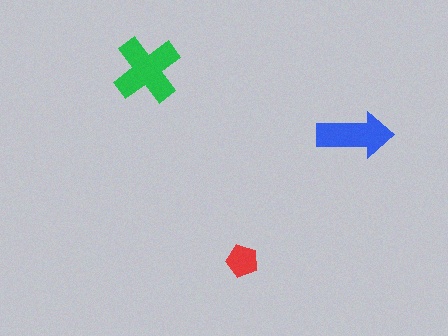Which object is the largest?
The green cross.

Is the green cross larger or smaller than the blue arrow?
Larger.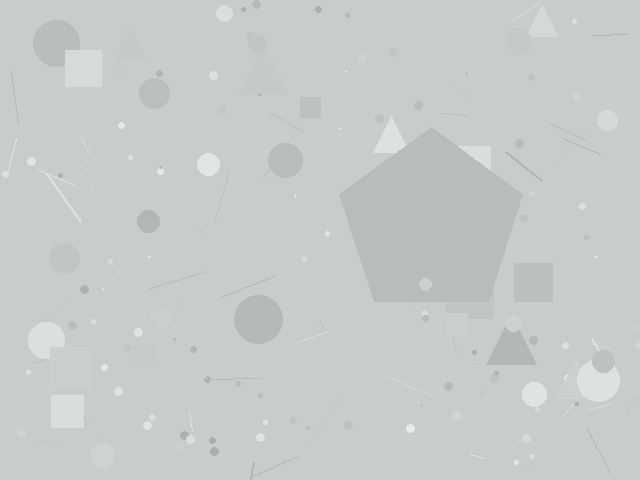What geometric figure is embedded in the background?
A pentagon is embedded in the background.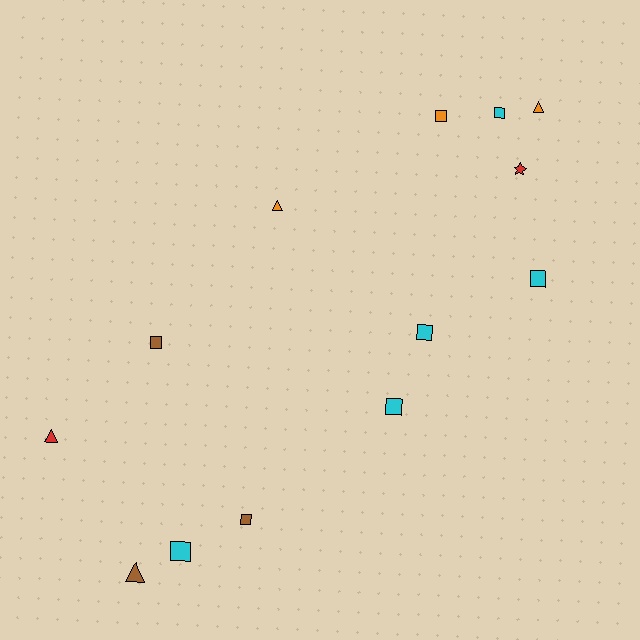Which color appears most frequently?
Cyan, with 5 objects.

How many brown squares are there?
There are 2 brown squares.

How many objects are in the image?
There are 13 objects.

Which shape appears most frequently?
Square, with 8 objects.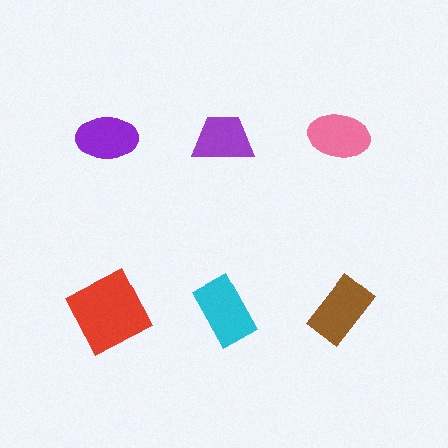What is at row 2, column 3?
A brown rectangle.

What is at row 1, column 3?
A pink ellipse.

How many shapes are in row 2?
3 shapes.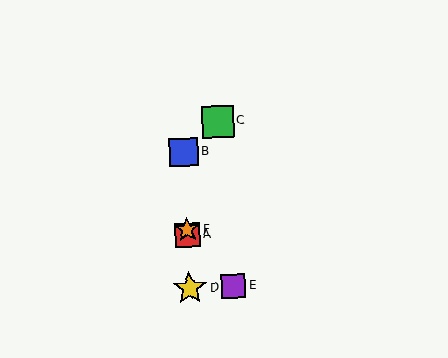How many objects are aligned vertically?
4 objects (A, B, D, F) are aligned vertically.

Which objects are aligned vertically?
Objects A, B, D, F are aligned vertically.